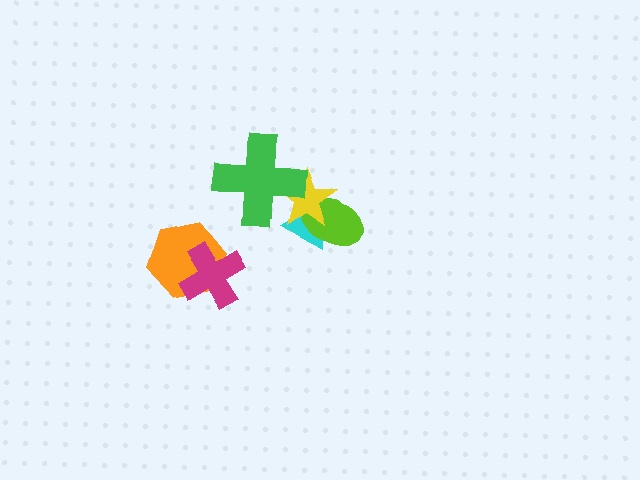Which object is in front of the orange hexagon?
The magenta cross is in front of the orange hexagon.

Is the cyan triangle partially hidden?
Yes, it is partially covered by another shape.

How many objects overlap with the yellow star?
3 objects overlap with the yellow star.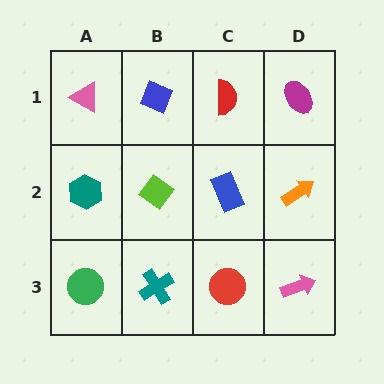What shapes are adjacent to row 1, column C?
A blue rectangle (row 2, column C), a blue diamond (row 1, column B), a magenta ellipse (row 1, column D).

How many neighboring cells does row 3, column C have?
3.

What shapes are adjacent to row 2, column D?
A magenta ellipse (row 1, column D), a pink arrow (row 3, column D), a blue rectangle (row 2, column C).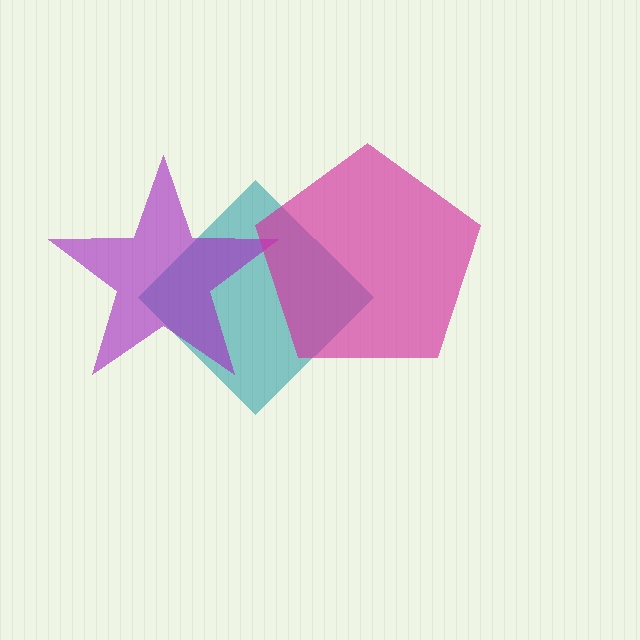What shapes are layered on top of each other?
The layered shapes are: a teal diamond, a purple star, a magenta pentagon.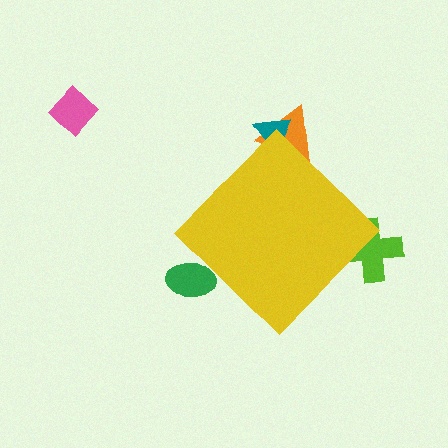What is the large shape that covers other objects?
A yellow diamond.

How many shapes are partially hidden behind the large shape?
4 shapes are partially hidden.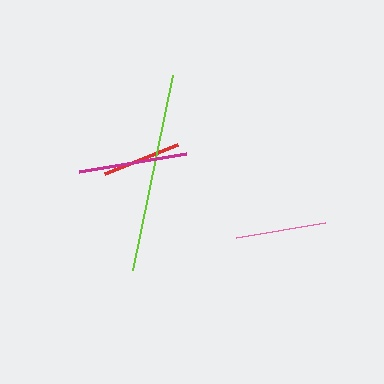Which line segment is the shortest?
The red line is the shortest at approximately 79 pixels.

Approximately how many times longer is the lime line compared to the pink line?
The lime line is approximately 2.2 times the length of the pink line.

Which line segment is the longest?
The lime line is the longest at approximately 199 pixels.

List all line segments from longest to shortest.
From longest to shortest: lime, magenta, pink, red.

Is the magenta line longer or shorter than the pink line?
The magenta line is longer than the pink line.